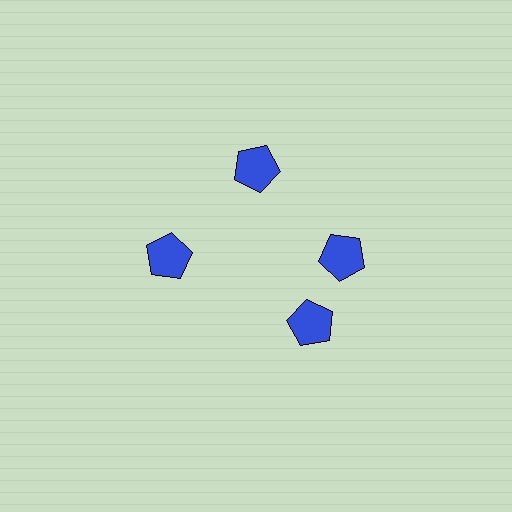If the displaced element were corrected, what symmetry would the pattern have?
It would have 4-fold rotational symmetry — the pattern would map onto itself every 90 degrees.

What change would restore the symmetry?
The symmetry would be restored by rotating it back into even spacing with its neighbors so that all 4 pentagons sit at equal angles and equal distance from the center.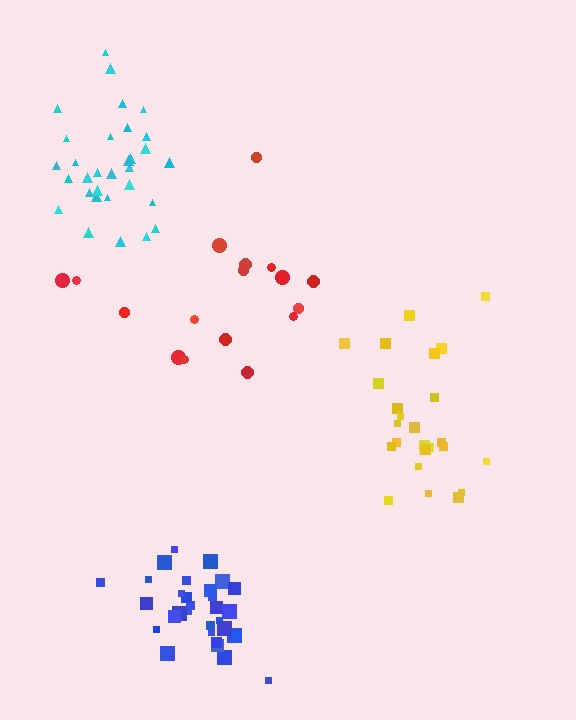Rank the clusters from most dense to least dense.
blue, cyan, yellow, red.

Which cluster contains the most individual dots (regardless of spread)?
Cyan (31).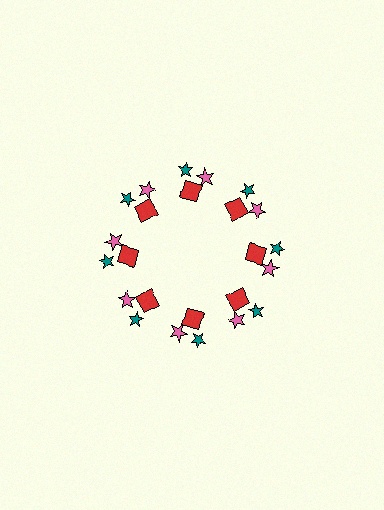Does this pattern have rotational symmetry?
Yes, this pattern has 8-fold rotational symmetry. It looks the same after rotating 45 degrees around the center.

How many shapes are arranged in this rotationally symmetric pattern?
There are 24 shapes, arranged in 8 groups of 3.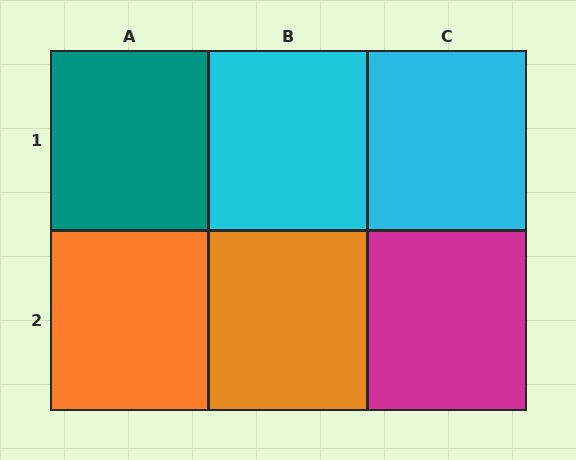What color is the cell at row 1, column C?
Cyan.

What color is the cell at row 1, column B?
Cyan.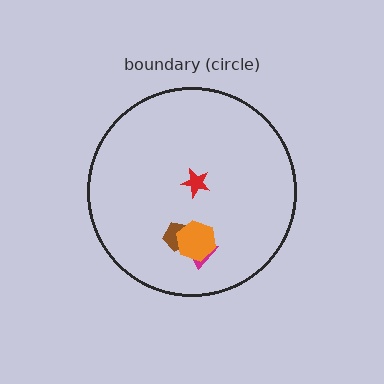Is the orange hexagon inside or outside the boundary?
Inside.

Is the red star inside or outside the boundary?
Inside.